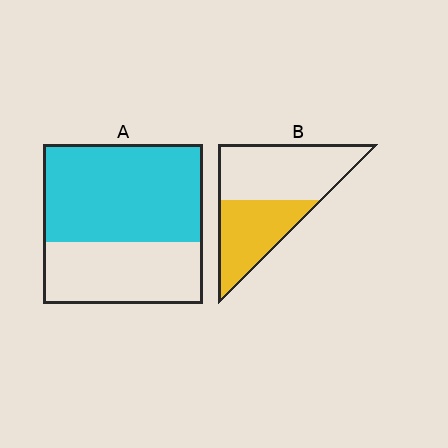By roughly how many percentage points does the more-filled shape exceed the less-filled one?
By roughly 20 percentage points (A over B).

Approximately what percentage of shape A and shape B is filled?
A is approximately 60% and B is approximately 40%.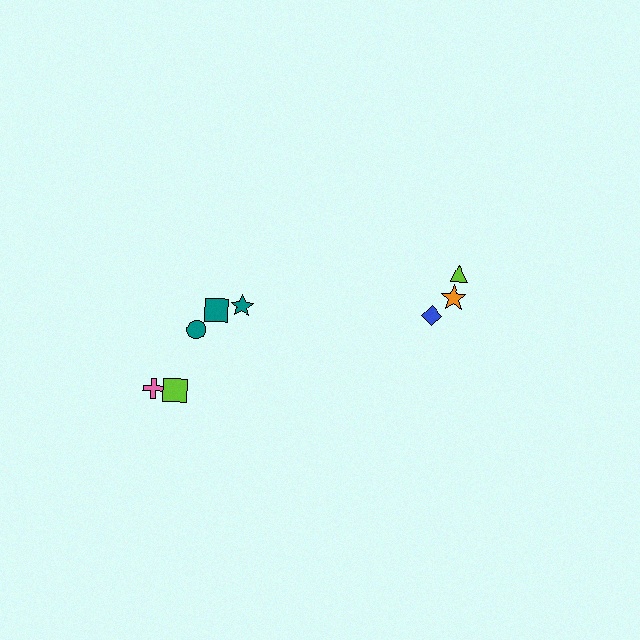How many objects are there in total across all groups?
There are 8 objects.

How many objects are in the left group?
There are 5 objects.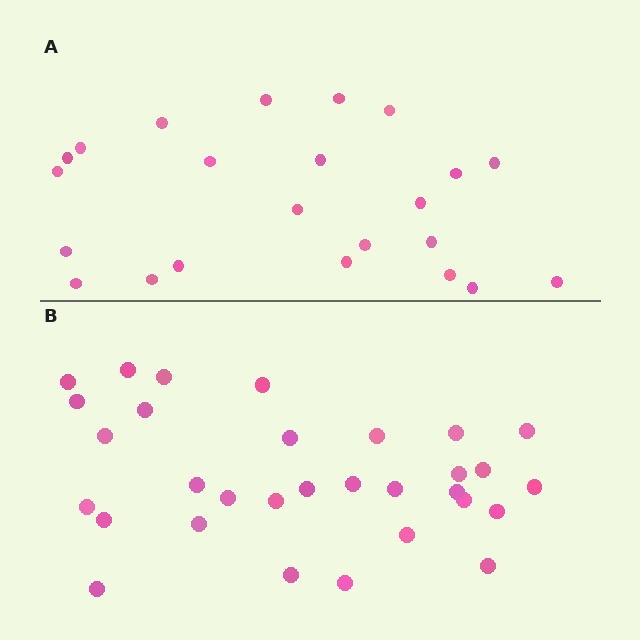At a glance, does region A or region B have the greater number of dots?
Region B (the bottom region) has more dots.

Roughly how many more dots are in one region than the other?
Region B has roughly 8 or so more dots than region A.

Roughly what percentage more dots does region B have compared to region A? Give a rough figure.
About 35% more.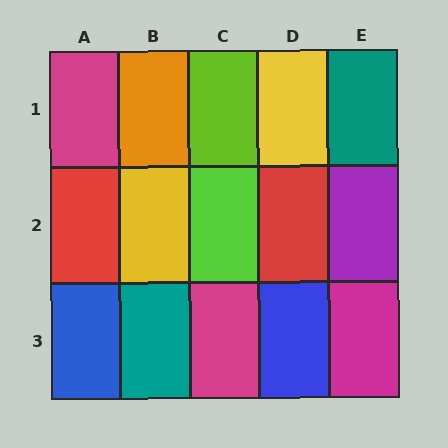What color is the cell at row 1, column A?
Magenta.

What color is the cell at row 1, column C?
Lime.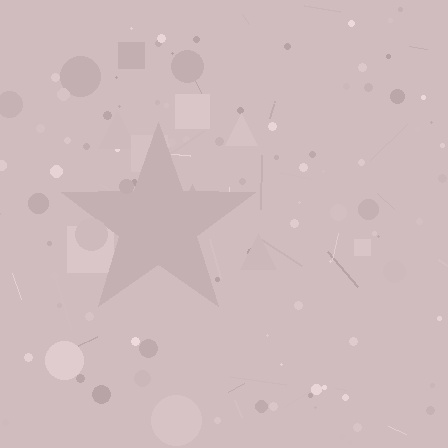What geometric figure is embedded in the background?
A star is embedded in the background.